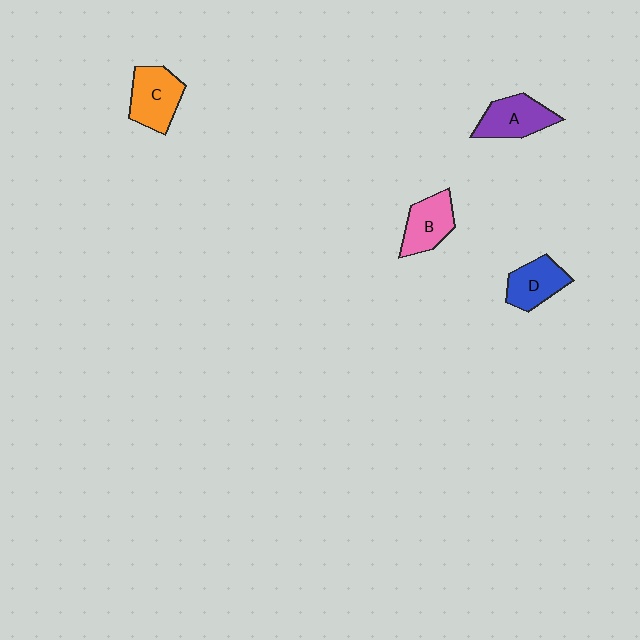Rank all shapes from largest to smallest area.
From largest to smallest: C (orange), A (purple), B (pink), D (blue).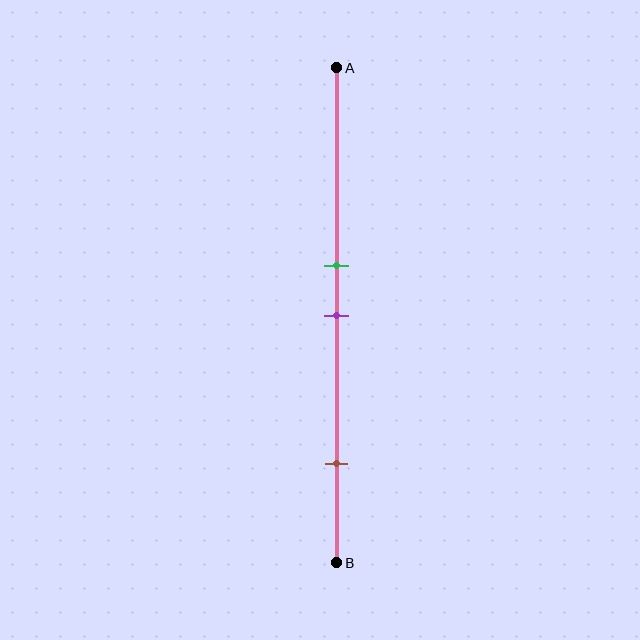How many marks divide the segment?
There are 3 marks dividing the segment.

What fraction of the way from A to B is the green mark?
The green mark is approximately 40% (0.4) of the way from A to B.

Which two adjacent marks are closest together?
The green and purple marks are the closest adjacent pair.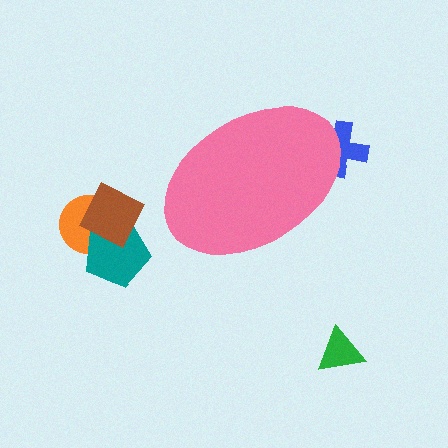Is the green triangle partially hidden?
No, the green triangle is fully visible.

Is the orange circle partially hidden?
No, the orange circle is fully visible.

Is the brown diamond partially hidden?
No, the brown diamond is fully visible.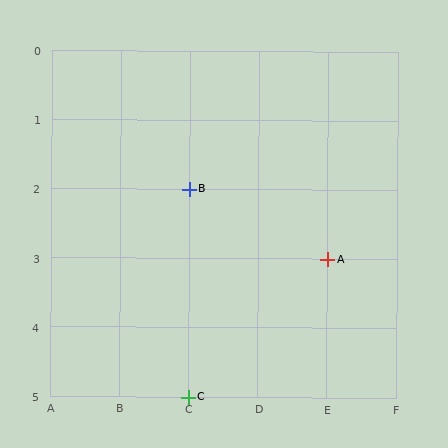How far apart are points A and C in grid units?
Points A and C are 2 columns and 2 rows apart (about 2.8 grid units diagonally).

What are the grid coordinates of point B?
Point B is at grid coordinates (C, 2).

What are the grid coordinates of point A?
Point A is at grid coordinates (E, 3).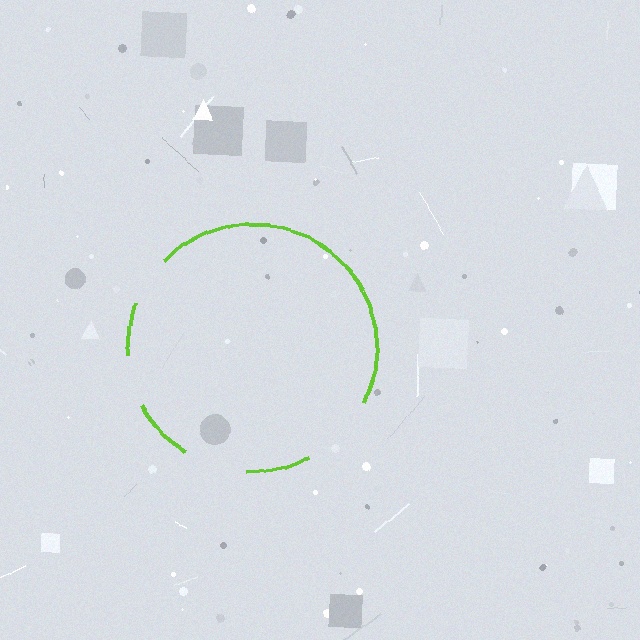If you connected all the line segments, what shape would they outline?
They would outline a circle.